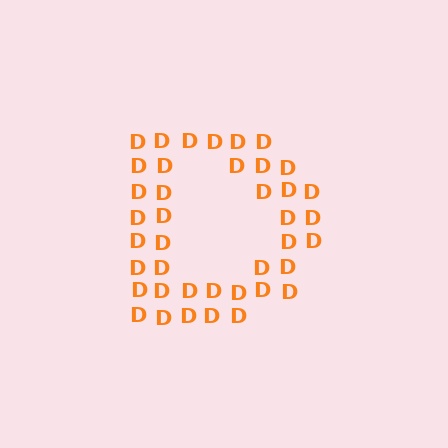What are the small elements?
The small elements are letter D's.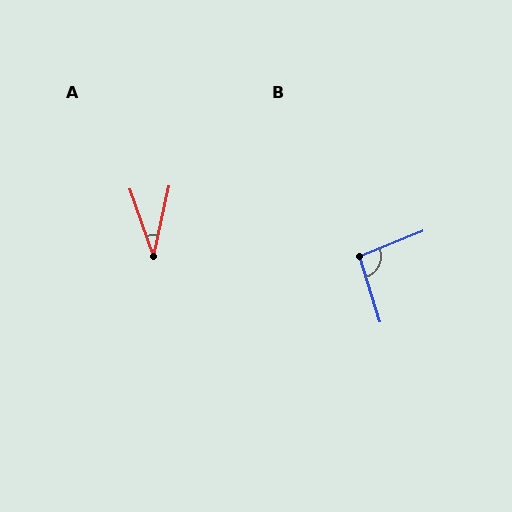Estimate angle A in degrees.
Approximately 32 degrees.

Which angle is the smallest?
A, at approximately 32 degrees.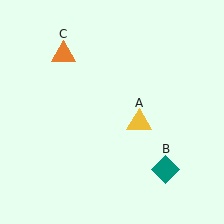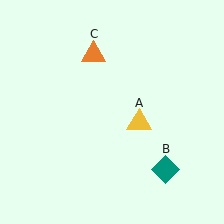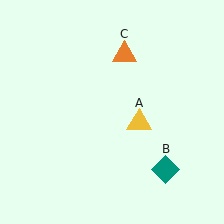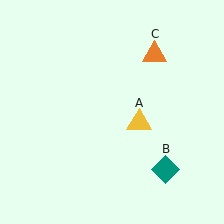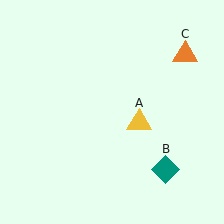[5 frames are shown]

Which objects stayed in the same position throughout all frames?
Yellow triangle (object A) and teal diamond (object B) remained stationary.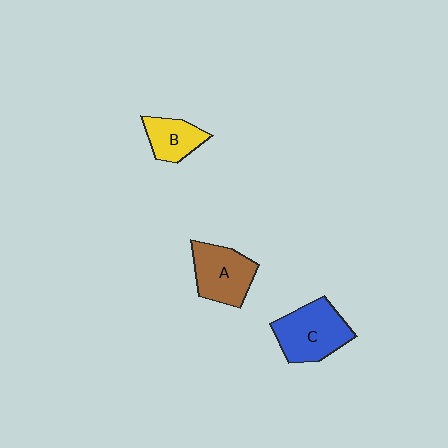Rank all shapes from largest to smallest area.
From largest to smallest: C (blue), A (brown), B (yellow).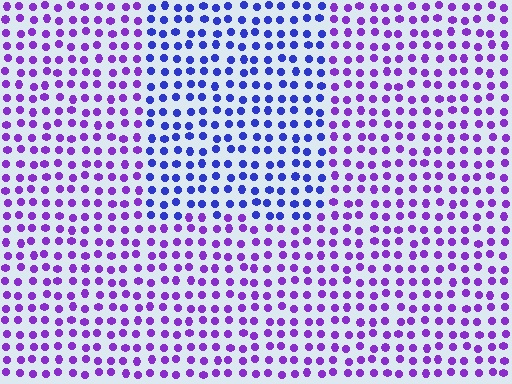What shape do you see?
I see a rectangle.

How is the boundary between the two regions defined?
The boundary is defined purely by a slight shift in hue (about 39 degrees). Spacing, size, and orientation are identical on both sides.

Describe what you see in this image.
The image is filled with small purple elements in a uniform arrangement. A rectangle-shaped region is visible where the elements are tinted to a slightly different hue, forming a subtle color boundary.